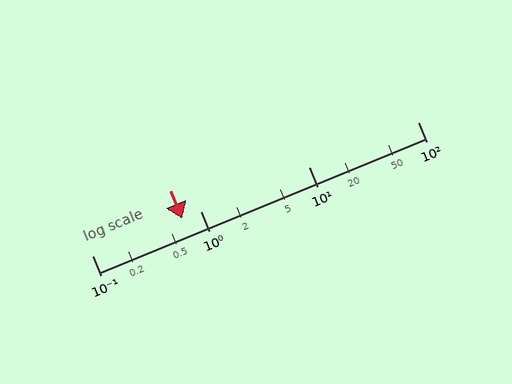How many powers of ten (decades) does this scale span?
The scale spans 3 decades, from 0.1 to 100.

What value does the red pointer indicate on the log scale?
The pointer indicates approximately 0.68.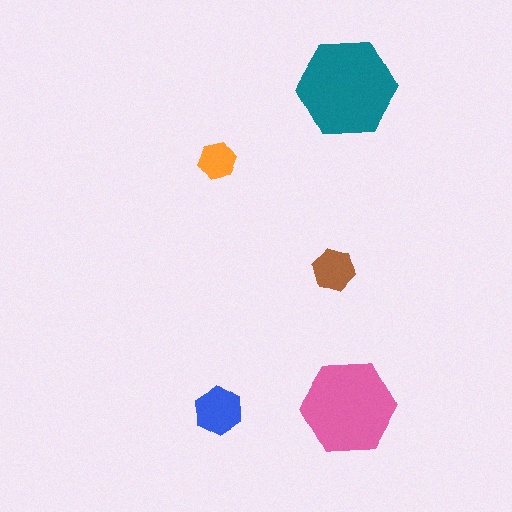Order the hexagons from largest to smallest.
the teal one, the pink one, the blue one, the brown one, the orange one.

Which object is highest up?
The teal hexagon is topmost.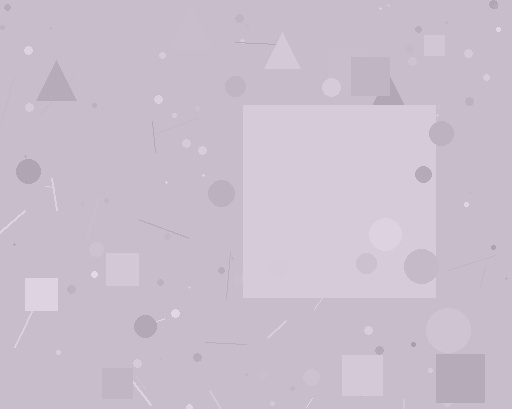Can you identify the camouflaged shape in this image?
The camouflaged shape is a square.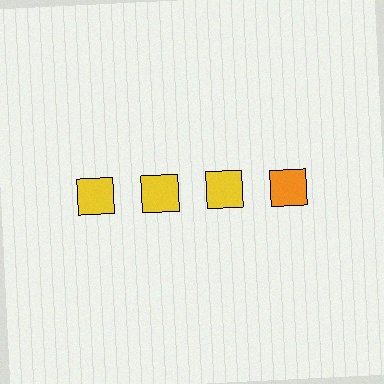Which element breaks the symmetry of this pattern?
The orange square in the top row, second from right column breaks the symmetry. All other shapes are yellow squares.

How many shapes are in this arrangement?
There are 4 shapes arranged in a grid pattern.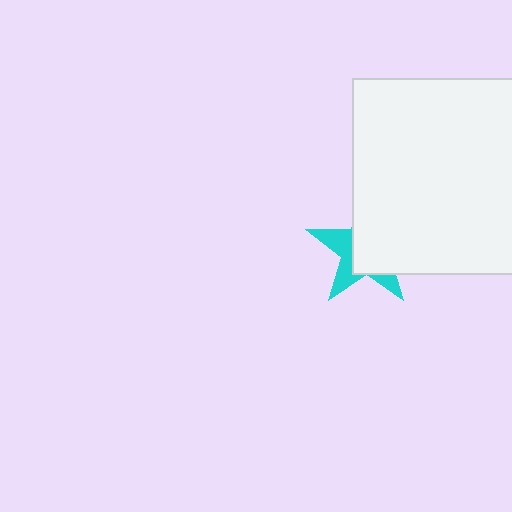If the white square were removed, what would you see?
You would see the complete cyan star.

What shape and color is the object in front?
The object in front is a white square.